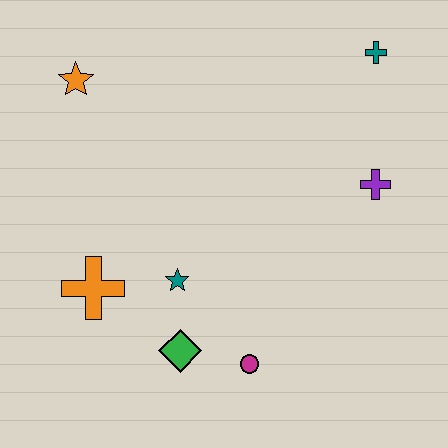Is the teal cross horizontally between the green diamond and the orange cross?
No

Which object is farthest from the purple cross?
The orange star is farthest from the purple cross.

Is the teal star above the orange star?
No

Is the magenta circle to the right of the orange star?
Yes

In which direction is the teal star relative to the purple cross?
The teal star is to the left of the purple cross.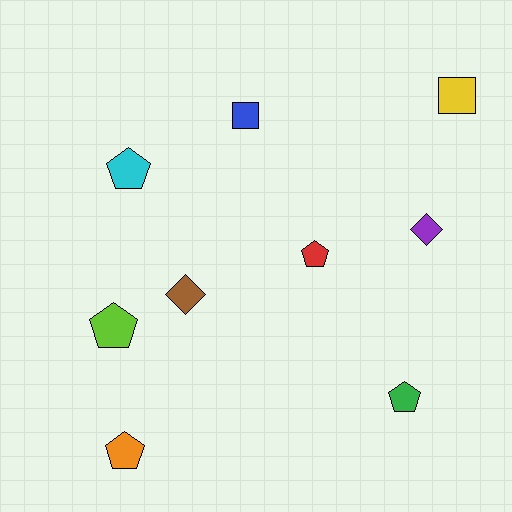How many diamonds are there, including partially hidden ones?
There are 2 diamonds.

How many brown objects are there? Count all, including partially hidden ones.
There is 1 brown object.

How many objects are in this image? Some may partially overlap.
There are 9 objects.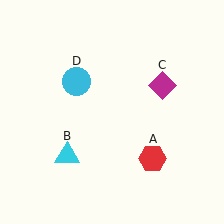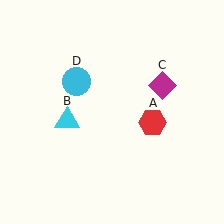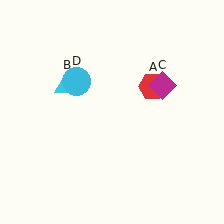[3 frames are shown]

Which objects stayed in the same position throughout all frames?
Magenta diamond (object C) and cyan circle (object D) remained stationary.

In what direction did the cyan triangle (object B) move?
The cyan triangle (object B) moved up.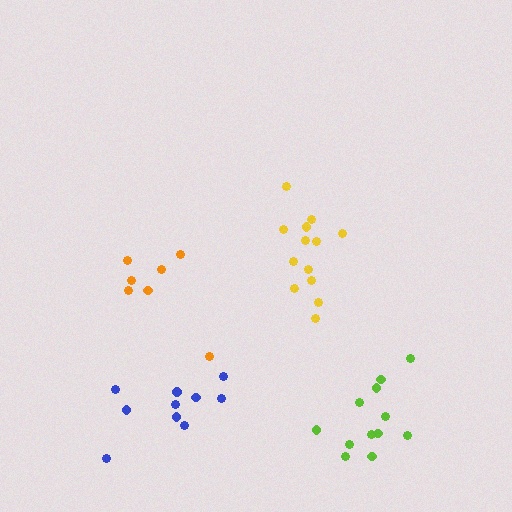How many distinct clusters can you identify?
There are 4 distinct clusters.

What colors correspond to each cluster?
The clusters are colored: yellow, blue, lime, orange.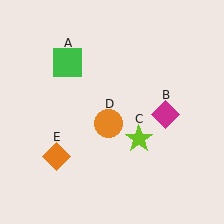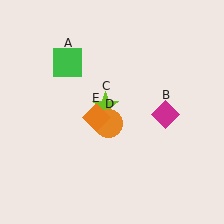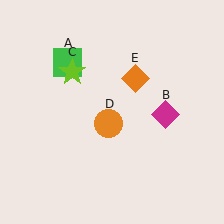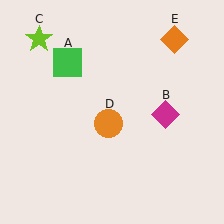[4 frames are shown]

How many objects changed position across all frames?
2 objects changed position: lime star (object C), orange diamond (object E).